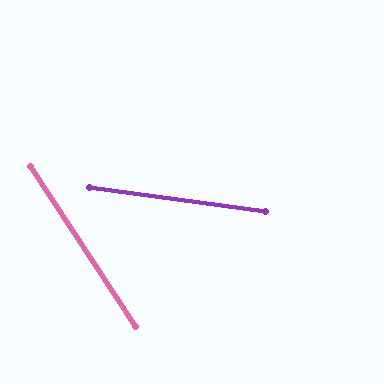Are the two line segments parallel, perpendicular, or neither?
Neither parallel nor perpendicular — they differ by about 49°.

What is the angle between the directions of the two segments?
Approximately 49 degrees.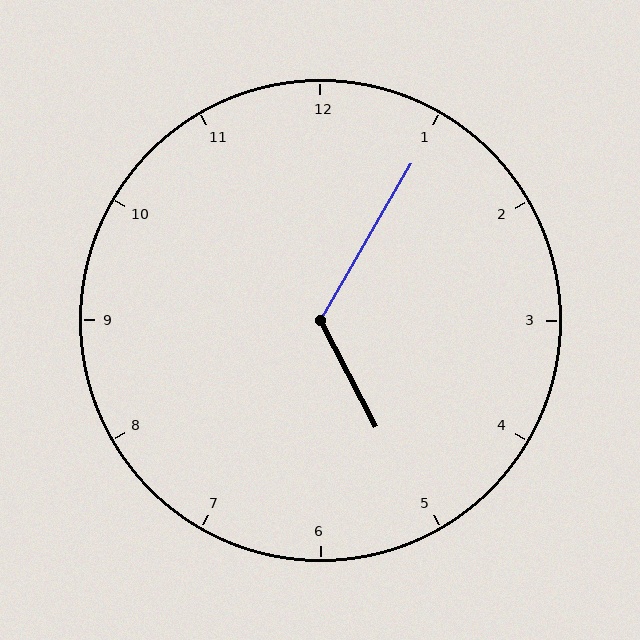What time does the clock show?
5:05.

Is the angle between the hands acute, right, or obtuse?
It is obtuse.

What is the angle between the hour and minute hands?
Approximately 122 degrees.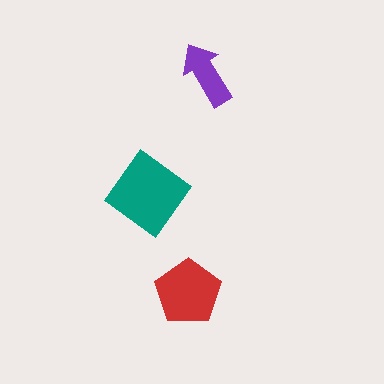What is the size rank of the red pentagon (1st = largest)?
2nd.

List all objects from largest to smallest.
The teal diamond, the red pentagon, the purple arrow.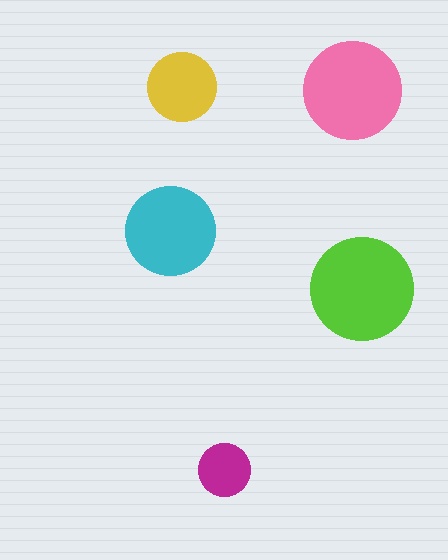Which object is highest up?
The yellow circle is topmost.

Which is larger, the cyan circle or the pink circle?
The pink one.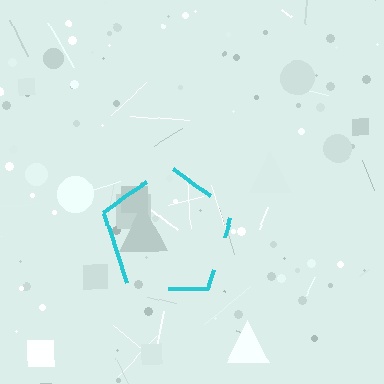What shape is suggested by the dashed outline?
The dashed outline suggests a pentagon.